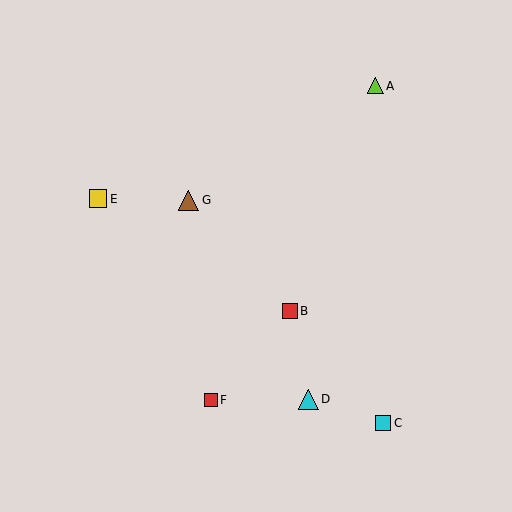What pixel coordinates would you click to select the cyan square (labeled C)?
Click at (383, 423) to select the cyan square C.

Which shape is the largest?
The brown triangle (labeled G) is the largest.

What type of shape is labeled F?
Shape F is a red square.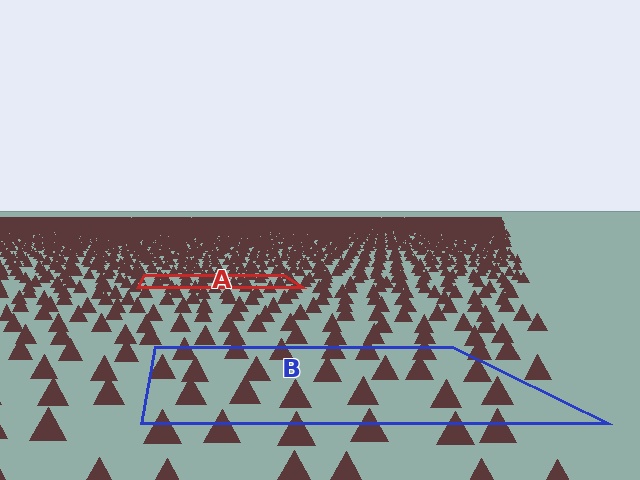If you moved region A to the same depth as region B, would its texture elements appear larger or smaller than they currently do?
They would appear larger. At a closer depth, the same texture elements are projected at a bigger on-screen size.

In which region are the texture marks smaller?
The texture marks are smaller in region A, because it is farther away.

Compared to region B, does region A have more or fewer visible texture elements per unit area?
Region A has more texture elements per unit area — they are packed more densely because it is farther away.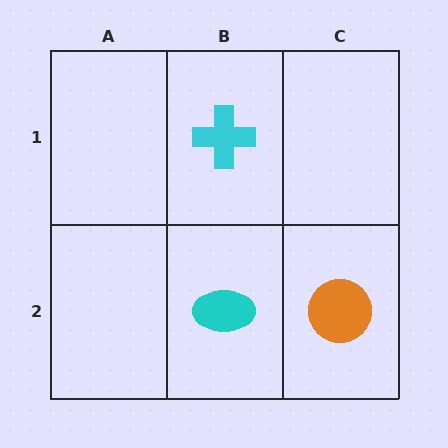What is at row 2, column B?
A cyan ellipse.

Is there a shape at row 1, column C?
No, that cell is empty.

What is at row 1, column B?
A cyan cross.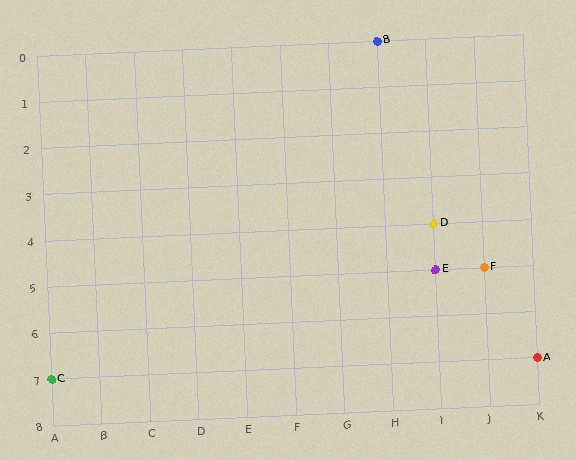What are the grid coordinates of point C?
Point C is at grid coordinates (A, 7).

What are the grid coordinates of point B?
Point B is at grid coordinates (H, 0).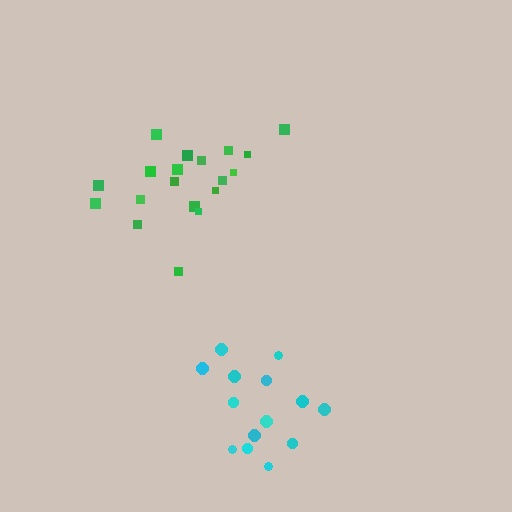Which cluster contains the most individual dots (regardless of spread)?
Green (19).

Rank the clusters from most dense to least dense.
cyan, green.